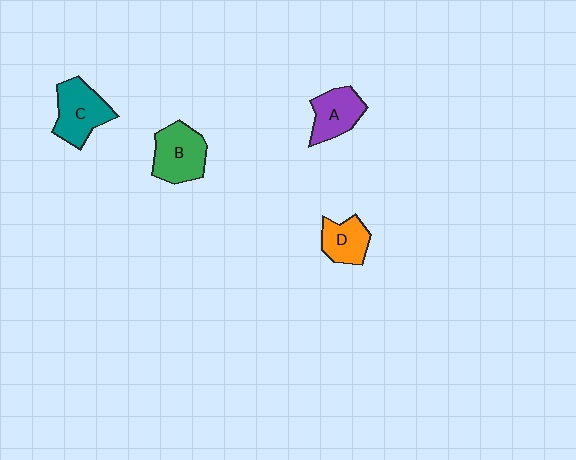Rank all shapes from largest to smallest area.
From largest to smallest: C (teal), B (green), A (purple), D (orange).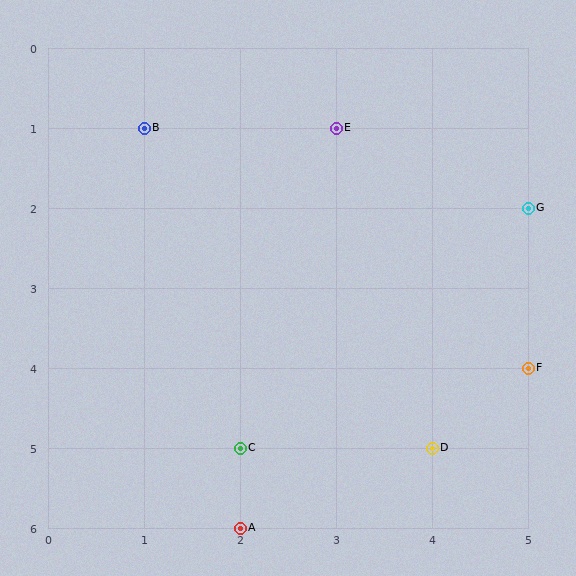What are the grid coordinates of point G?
Point G is at grid coordinates (5, 2).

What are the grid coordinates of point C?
Point C is at grid coordinates (2, 5).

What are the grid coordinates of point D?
Point D is at grid coordinates (4, 5).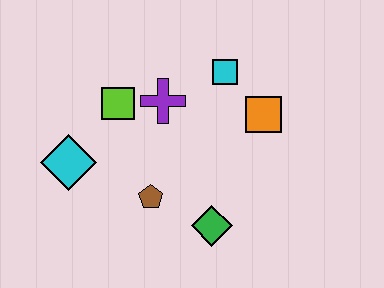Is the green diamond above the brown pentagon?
No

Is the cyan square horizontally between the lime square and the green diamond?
No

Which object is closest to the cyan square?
The orange square is closest to the cyan square.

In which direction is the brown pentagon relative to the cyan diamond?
The brown pentagon is to the right of the cyan diamond.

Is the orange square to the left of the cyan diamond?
No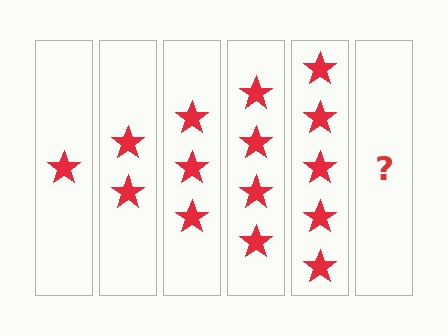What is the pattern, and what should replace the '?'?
The pattern is that each step adds one more star. The '?' should be 6 stars.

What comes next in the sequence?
The next element should be 6 stars.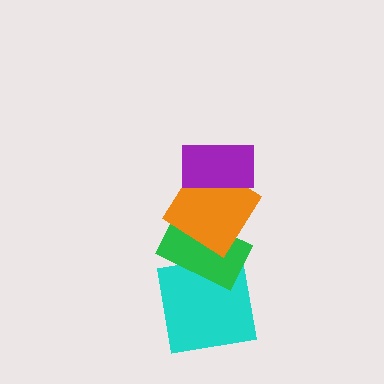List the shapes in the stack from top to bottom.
From top to bottom: the purple rectangle, the orange diamond, the green rectangle, the cyan square.